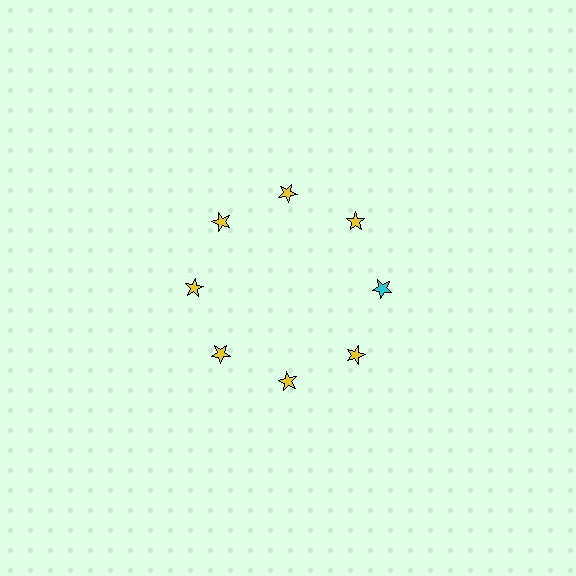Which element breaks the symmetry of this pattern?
The cyan star at roughly the 3 o'clock position breaks the symmetry. All other shapes are yellow stars.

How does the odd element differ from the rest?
It has a different color: cyan instead of yellow.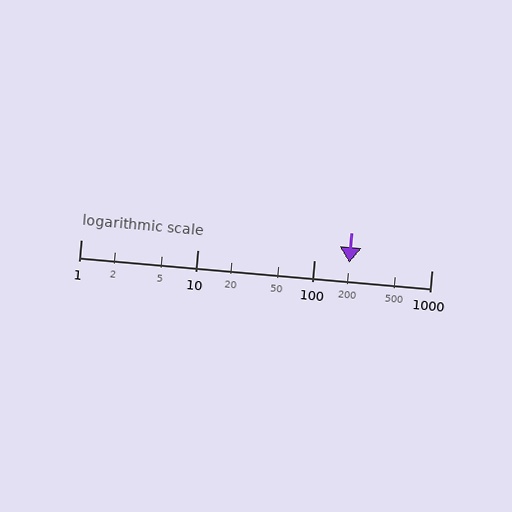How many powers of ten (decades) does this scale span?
The scale spans 3 decades, from 1 to 1000.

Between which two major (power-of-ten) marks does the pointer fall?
The pointer is between 100 and 1000.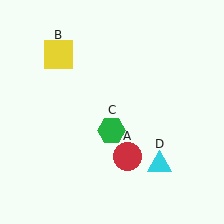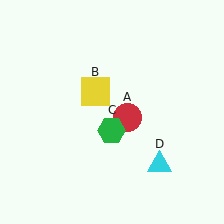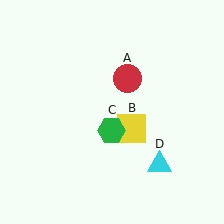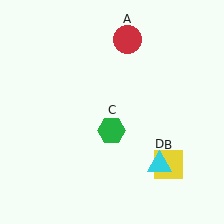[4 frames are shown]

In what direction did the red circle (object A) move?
The red circle (object A) moved up.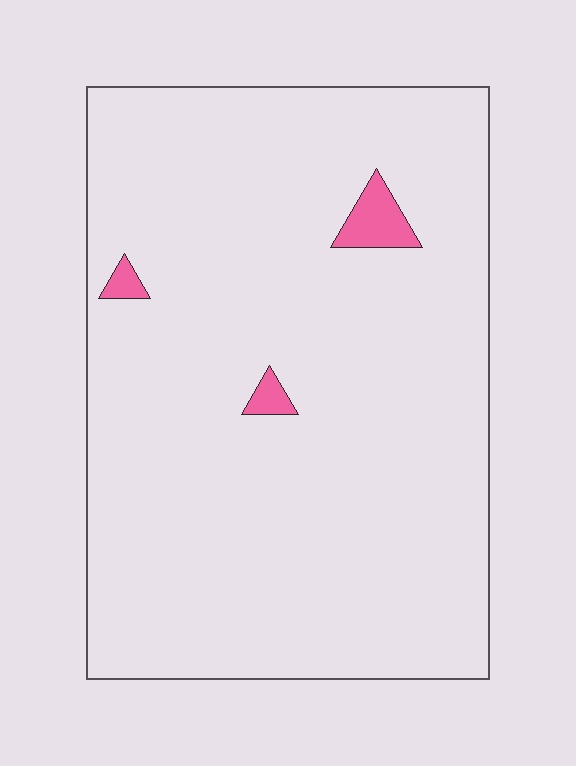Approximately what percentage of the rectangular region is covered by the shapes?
Approximately 5%.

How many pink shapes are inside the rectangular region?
3.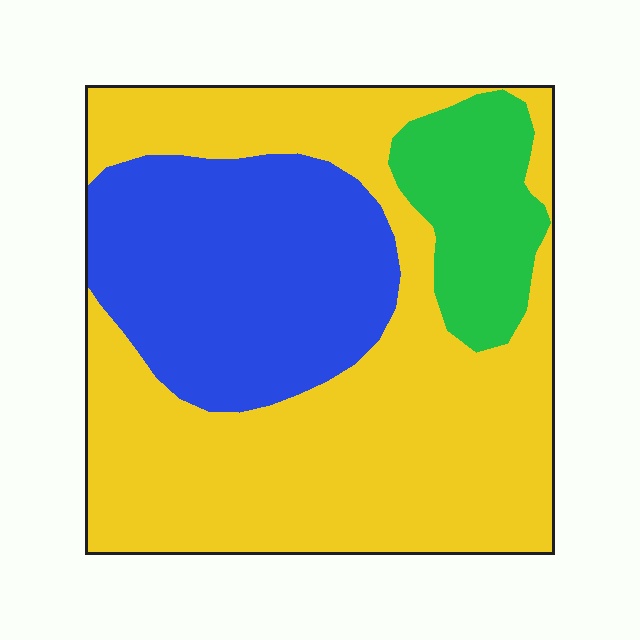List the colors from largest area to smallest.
From largest to smallest: yellow, blue, green.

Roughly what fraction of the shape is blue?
Blue covers 29% of the shape.